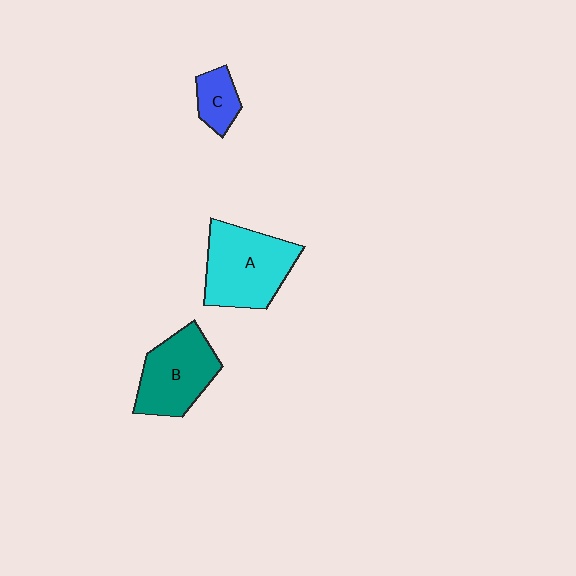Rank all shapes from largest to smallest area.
From largest to smallest: A (cyan), B (teal), C (blue).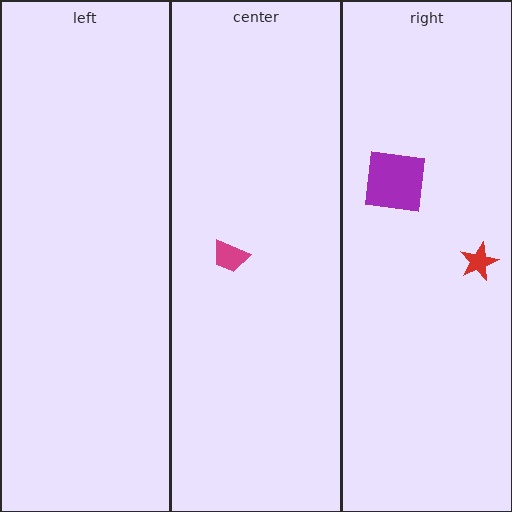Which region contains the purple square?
The right region.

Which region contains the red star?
The right region.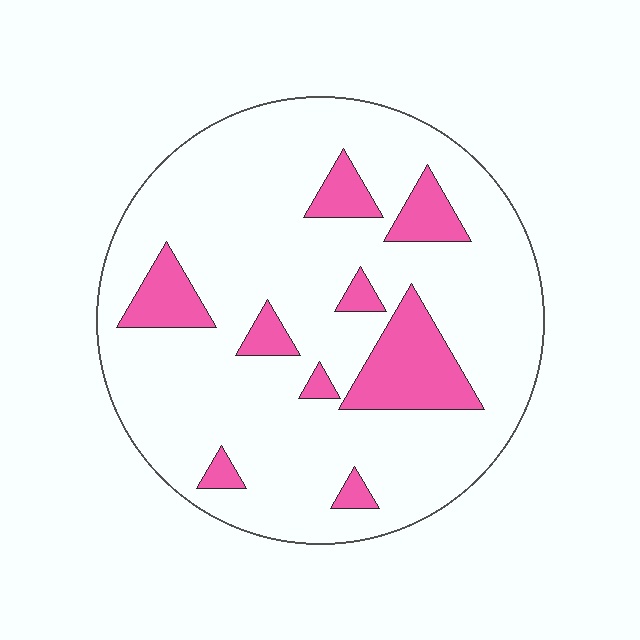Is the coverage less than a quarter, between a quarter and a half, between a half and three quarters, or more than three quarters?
Less than a quarter.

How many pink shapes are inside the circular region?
9.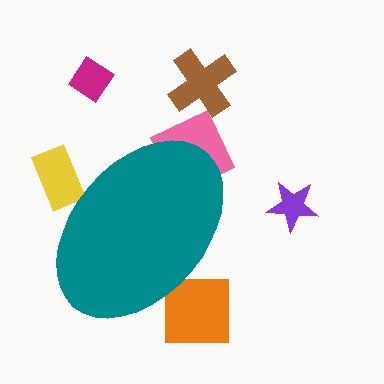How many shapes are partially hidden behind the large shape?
3 shapes are partially hidden.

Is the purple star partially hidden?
No, the purple star is fully visible.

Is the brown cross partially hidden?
No, the brown cross is fully visible.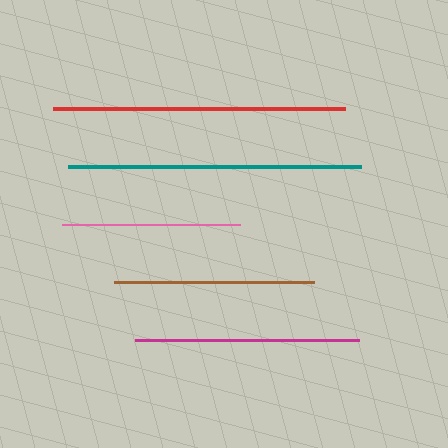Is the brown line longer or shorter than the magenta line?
The magenta line is longer than the brown line.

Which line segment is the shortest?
The pink line is the shortest at approximately 178 pixels.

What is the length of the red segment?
The red segment is approximately 292 pixels long.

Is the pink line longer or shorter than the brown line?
The brown line is longer than the pink line.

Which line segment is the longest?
The teal line is the longest at approximately 293 pixels.